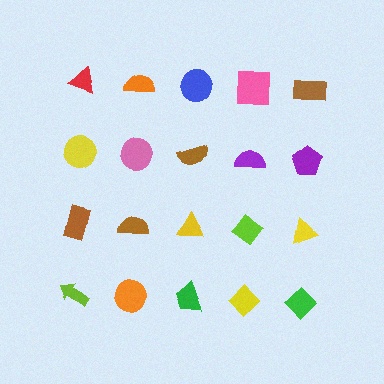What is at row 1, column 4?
A pink square.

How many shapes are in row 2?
5 shapes.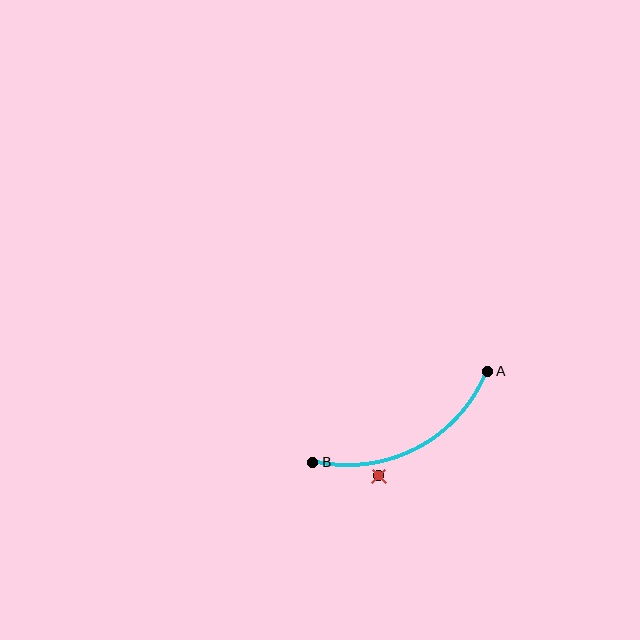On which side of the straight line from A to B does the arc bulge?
The arc bulges below the straight line connecting A and B.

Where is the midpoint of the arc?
The arc midpoint is the point on the curve farthest from the straight line joining A and B. It sits below that line.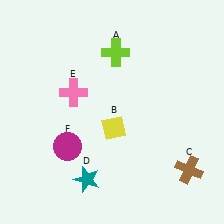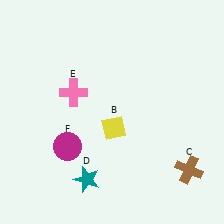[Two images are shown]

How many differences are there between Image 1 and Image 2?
There is 1 difference between the two images.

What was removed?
The lime cross (A) was removed in Image 2.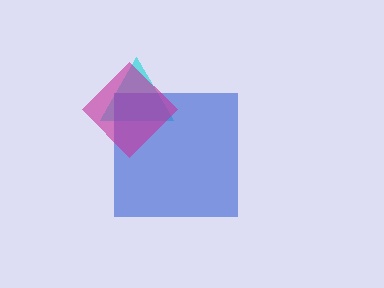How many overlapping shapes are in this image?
There are 3 overlapping shapes in the image.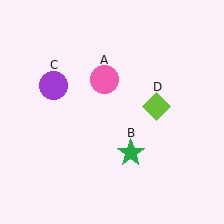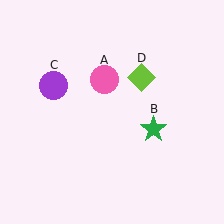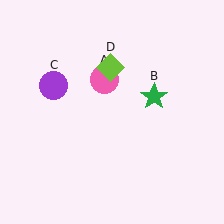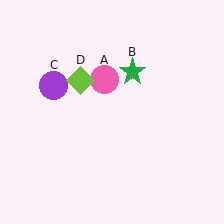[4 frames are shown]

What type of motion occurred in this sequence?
The green star (object B), lime diamond (object D) rotated counterclockwise around the center of the scene.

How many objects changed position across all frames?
2 objects changed position: green star (object B), lime diamond (object D).